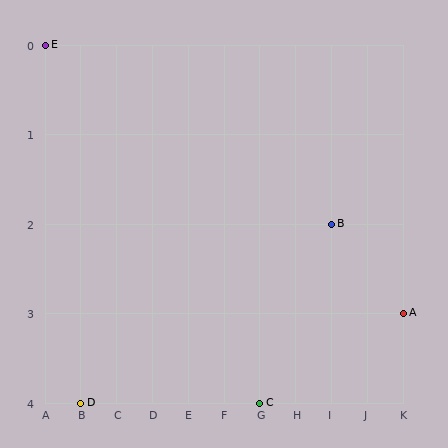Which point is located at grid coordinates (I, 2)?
Point B is at (I, 2).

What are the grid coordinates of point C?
Point C is at grid coordinates (G, 4).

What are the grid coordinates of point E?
Point E is at grid coordinates (A, 0).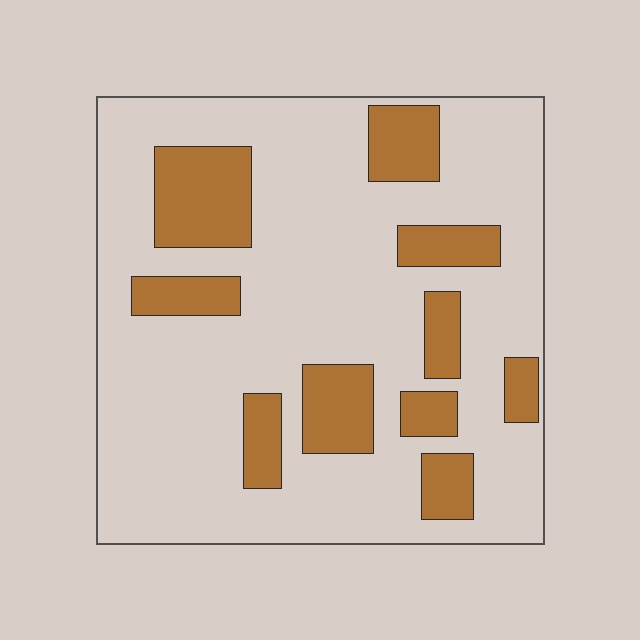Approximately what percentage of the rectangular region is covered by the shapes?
Approximately 25%.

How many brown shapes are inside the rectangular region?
10.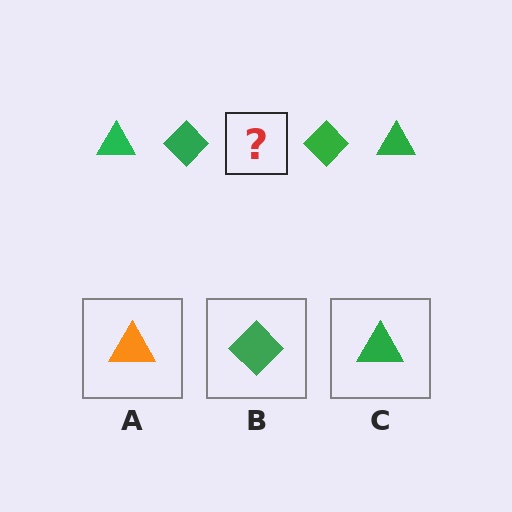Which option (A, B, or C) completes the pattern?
C.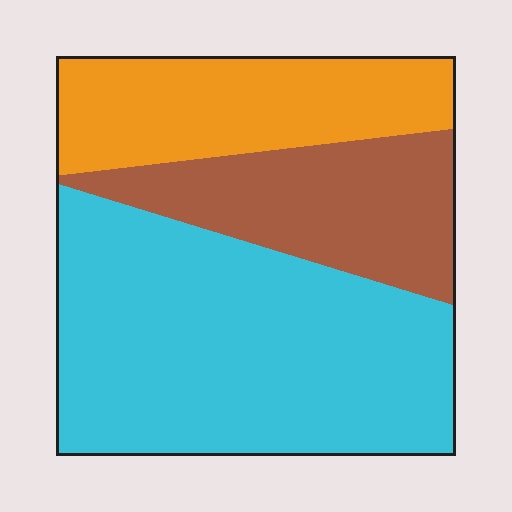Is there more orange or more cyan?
Cyan.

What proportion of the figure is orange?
Orange takes up between a sixth and a third of the figure.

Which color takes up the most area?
Cyan, at roughly 55%.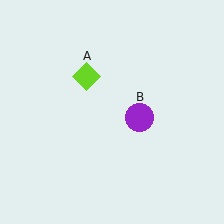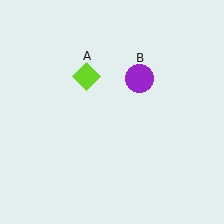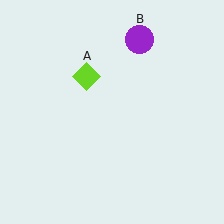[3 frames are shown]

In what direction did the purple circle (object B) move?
The purple circle (object B) moved up.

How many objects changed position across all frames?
1 object changed position: purple circle (object B).